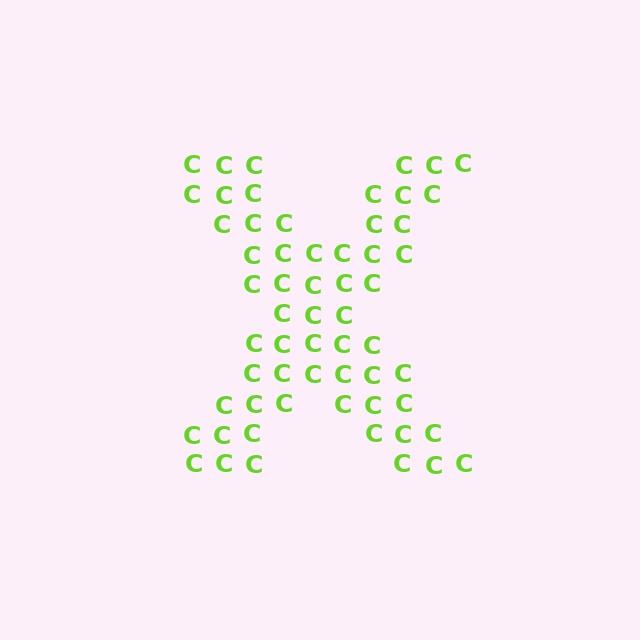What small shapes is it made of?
It is made of small letter C's.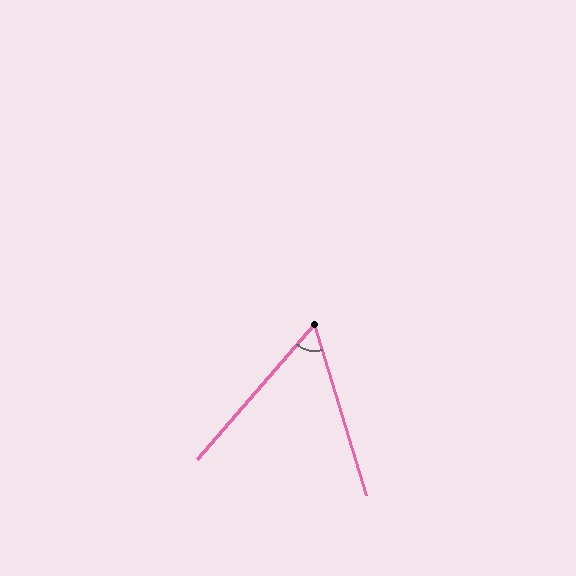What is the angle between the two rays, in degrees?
Approximately 58 degrees.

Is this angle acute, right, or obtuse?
It is acute.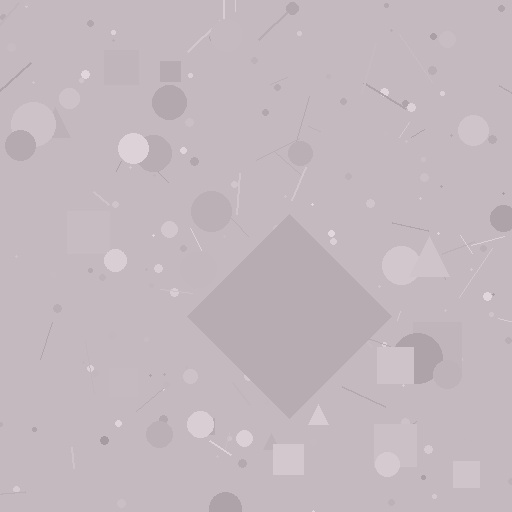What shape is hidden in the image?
A diamond is hidden in the image.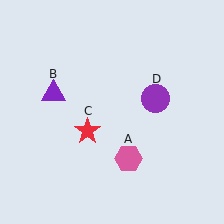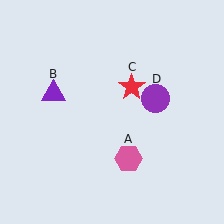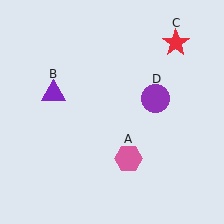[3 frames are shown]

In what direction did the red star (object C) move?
The red star (object C) moved up and to the right.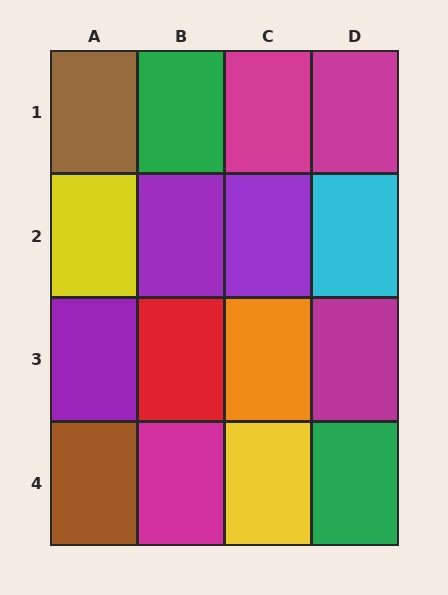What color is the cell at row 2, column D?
Cyan.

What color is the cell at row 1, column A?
Brown.